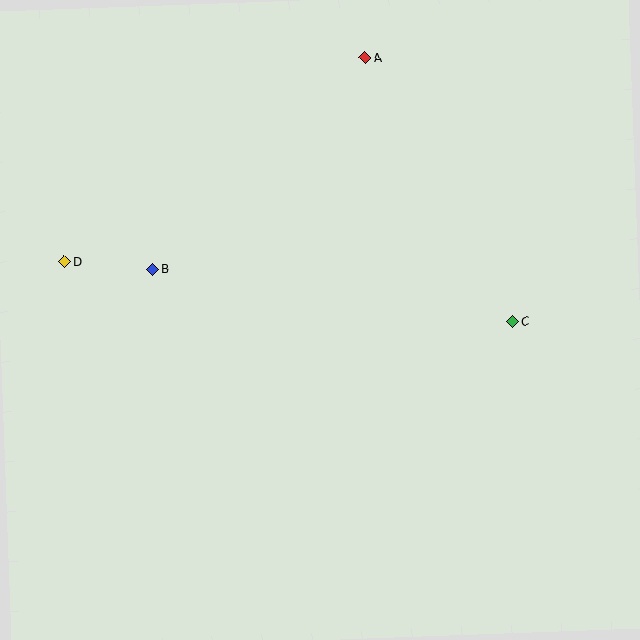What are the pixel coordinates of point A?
Point A is at (365, 58).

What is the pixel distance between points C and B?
The distance between C and B is 364 pixels.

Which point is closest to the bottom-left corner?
Point D is closest to the bottom-left corner.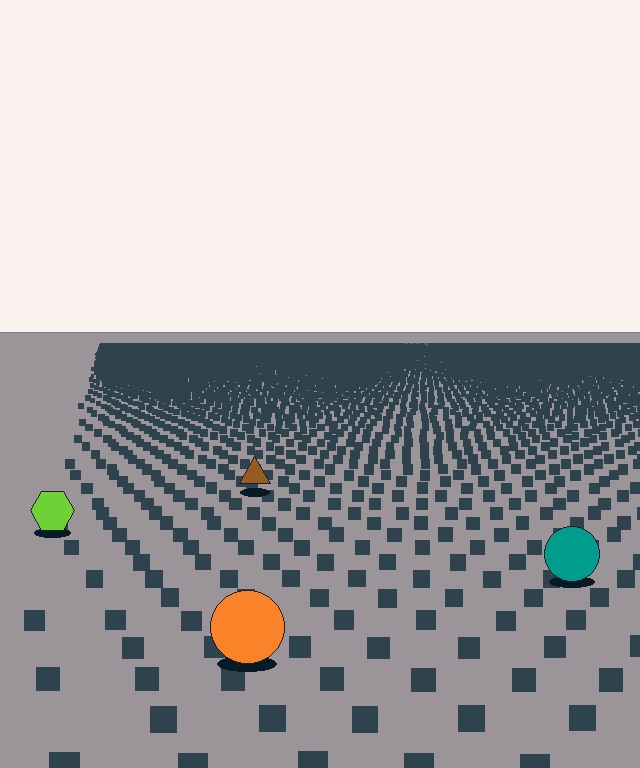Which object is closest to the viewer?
The orange circle is closest. The texture marks near it are larger and more spread out.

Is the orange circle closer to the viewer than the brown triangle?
Yes. The orange circle is closer — you can tell from the texture gradient: the ground texture is coarser near it.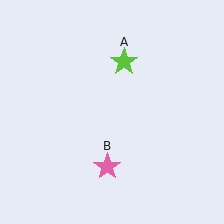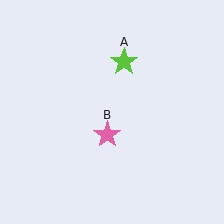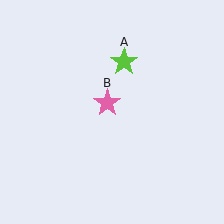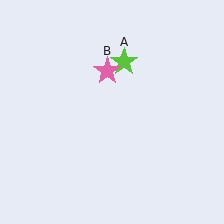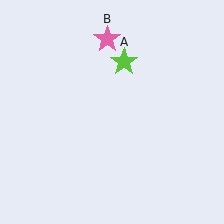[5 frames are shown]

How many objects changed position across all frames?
1 object changed position: pink star (object B).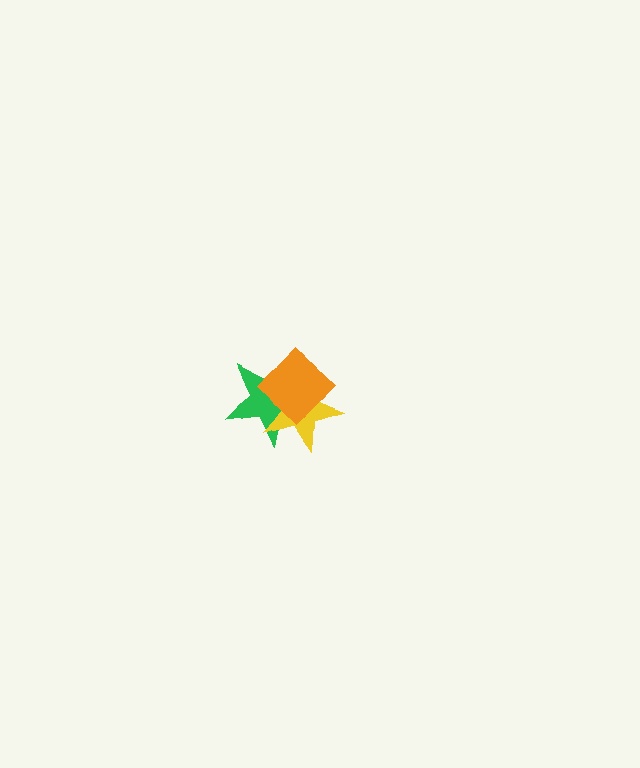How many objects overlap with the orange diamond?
2 objects overlap with the orange diamond.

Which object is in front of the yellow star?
The orange diamond is in front of the yellow star.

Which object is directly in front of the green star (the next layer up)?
The yellow star is directly in front of the green star.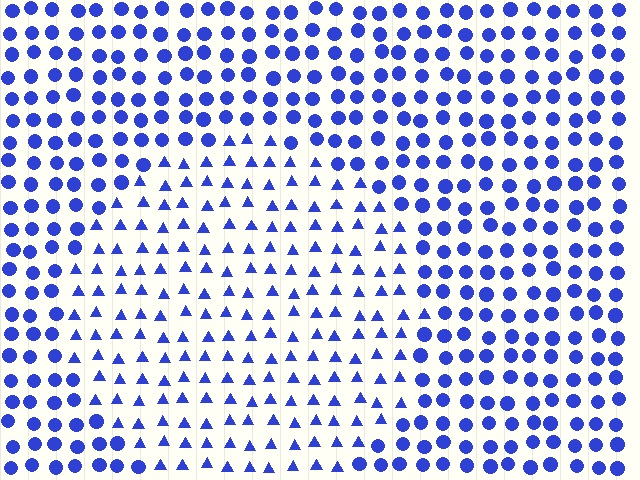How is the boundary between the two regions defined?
The boundary is defined by a change in element shape: triangles inside vs. circles outside. All elements share the same color and spacing.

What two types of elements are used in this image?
The image uses triangles inside the circle region and circles outside it.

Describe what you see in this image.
The image is filled with small blue elements arranged in a uniform grid. A circle-shaped region contains triangles, while the surrounding area contains circles. The boundary is defined purely by the change in element shape.